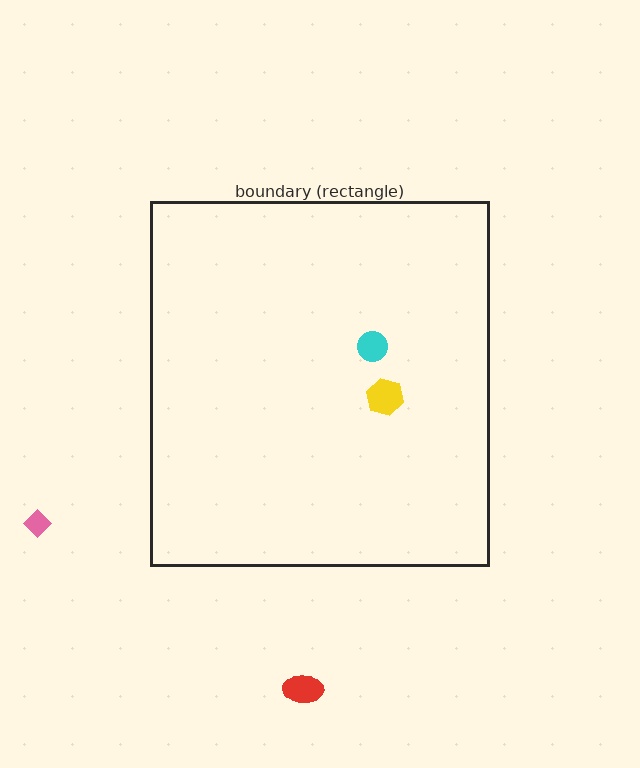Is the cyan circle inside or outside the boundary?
Inside.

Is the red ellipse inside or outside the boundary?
Outside.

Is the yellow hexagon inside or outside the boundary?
Inside.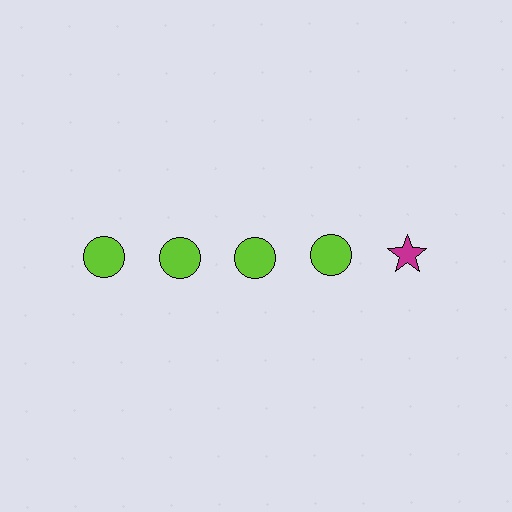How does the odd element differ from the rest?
It differs in both color (magenta instead of lime) and shape (star instead of circle).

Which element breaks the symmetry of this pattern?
The magenta star in the top row, rightmost column breaks the symmetry. All other shapes are lime circles.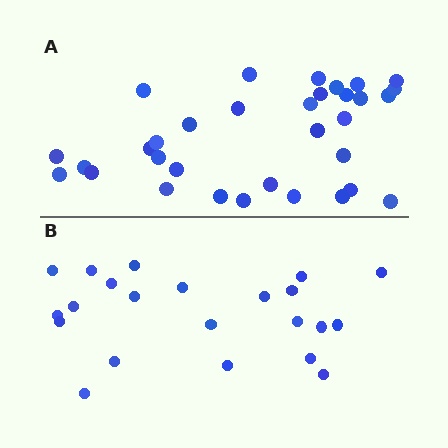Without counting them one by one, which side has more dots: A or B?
Region A (the top region) has more dots.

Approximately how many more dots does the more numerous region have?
Region A has roughly 12 or so more dots than region B.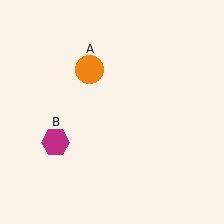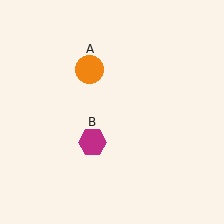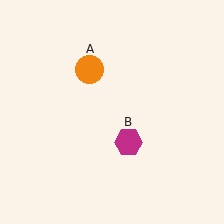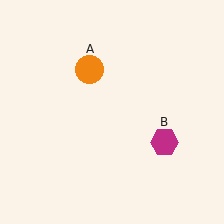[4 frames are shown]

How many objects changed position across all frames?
1 object changed position: magenta hexagon (object B).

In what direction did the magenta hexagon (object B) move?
The magenta hexagon (object B) moved right.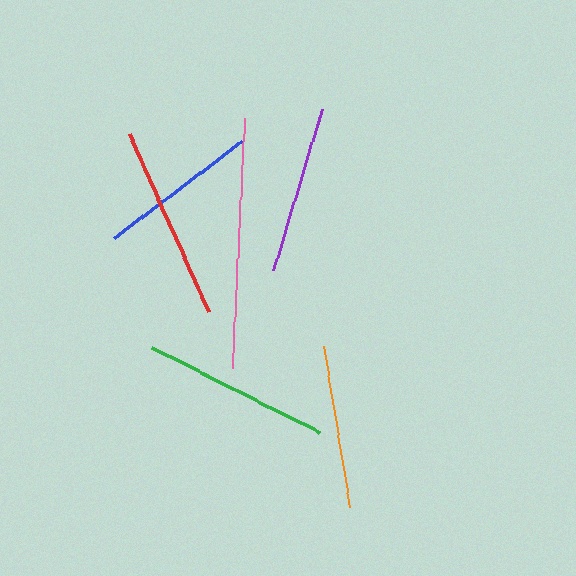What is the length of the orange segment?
The orange segment is approximately 163 pixels long.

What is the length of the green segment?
The green segment is approximately 188 pixels long.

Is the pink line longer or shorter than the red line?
The pink line is longer than the red line.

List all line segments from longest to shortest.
From longest to shortest: pink, red, green, purple, orange, blue.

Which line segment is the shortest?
The blue line is the shortest at approximately 161 pixels.